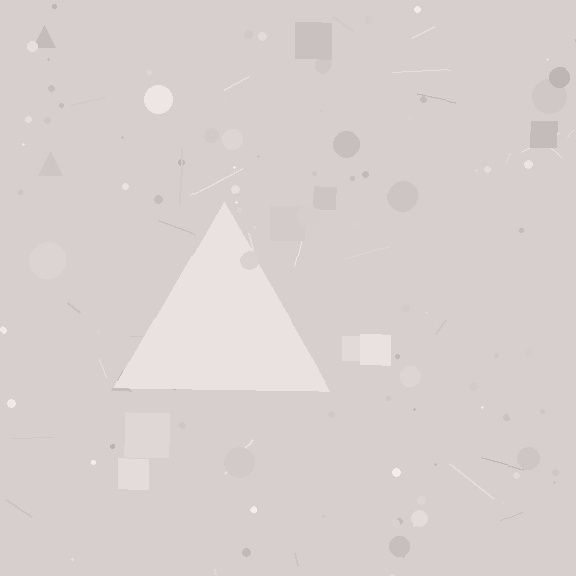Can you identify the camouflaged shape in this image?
The camouflaged shape is a triangle.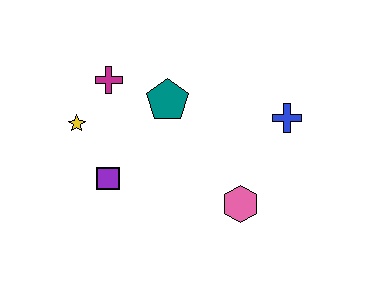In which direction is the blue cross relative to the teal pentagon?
The blue cross is to the right of the teal pentagon.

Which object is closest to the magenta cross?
The yellow star is closest to the magenta cross.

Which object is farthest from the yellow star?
The blue cross is farthest from the yellow star.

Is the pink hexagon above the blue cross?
No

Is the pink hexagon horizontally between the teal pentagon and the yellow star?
No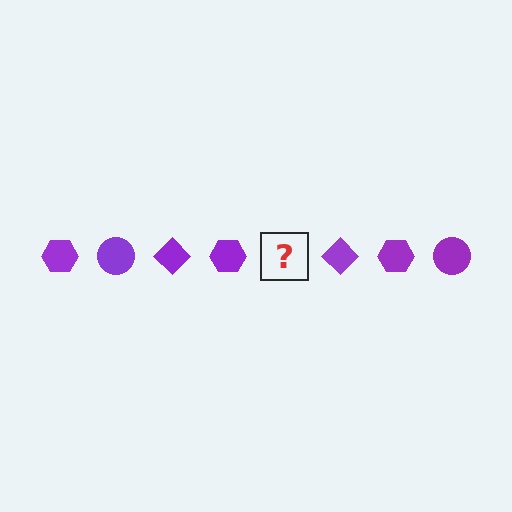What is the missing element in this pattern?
The missing element is a purple circle.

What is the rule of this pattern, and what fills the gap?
The rule is that the pattern cycles through hexagon, circle, diamond shapes in purple. The gap should be filled with a purple circle.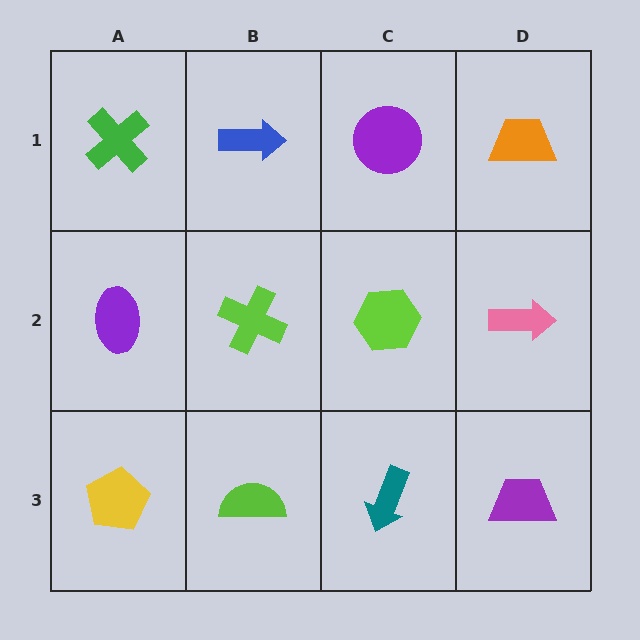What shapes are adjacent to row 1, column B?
A lime cross (row 2, column B), a green cross (row 1, column A), a purple circle (row 1, column C).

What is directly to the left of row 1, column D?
A purple circle.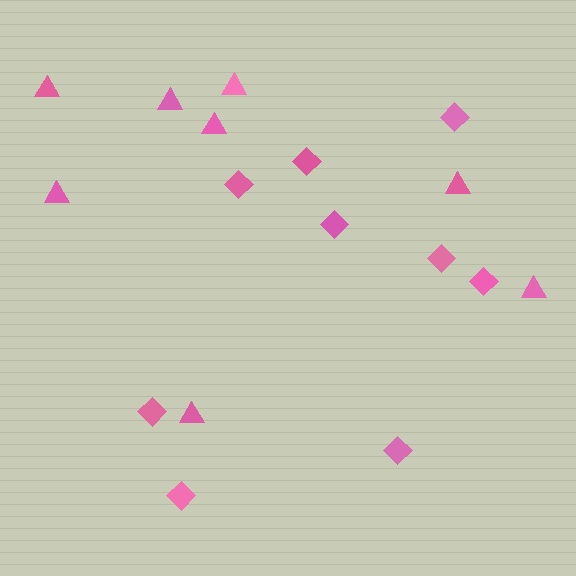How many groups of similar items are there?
There are 2 groups: one group of triangles (8) and one group of diamonds (9).